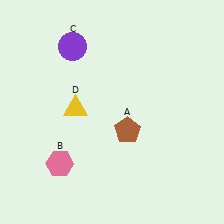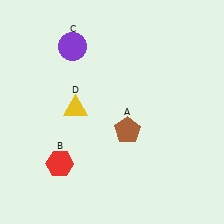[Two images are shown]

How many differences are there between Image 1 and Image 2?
There is 1 difference between the two images.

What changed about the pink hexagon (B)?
In Image 1, B is pink. In Image 2, it changed to red.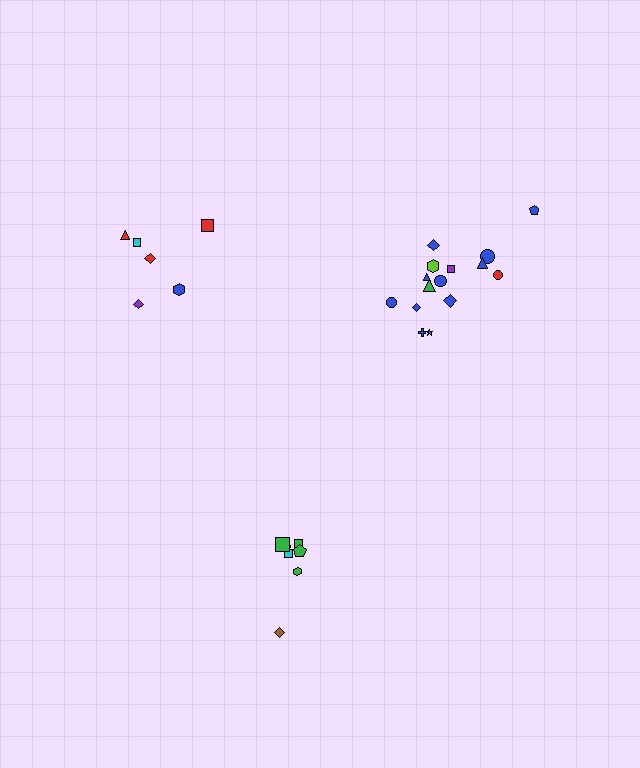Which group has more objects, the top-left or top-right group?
The top-right group.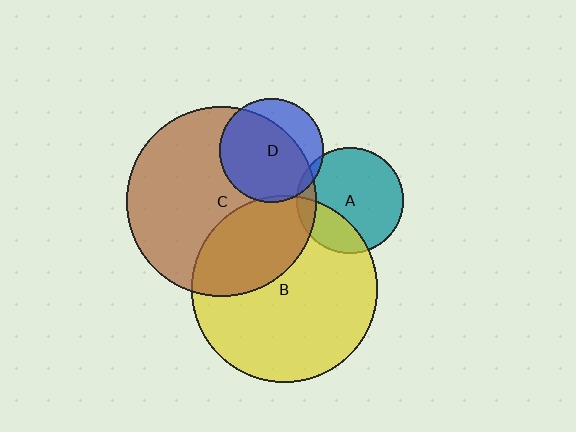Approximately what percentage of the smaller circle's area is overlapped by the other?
Approximately 70%.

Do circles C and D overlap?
Yes.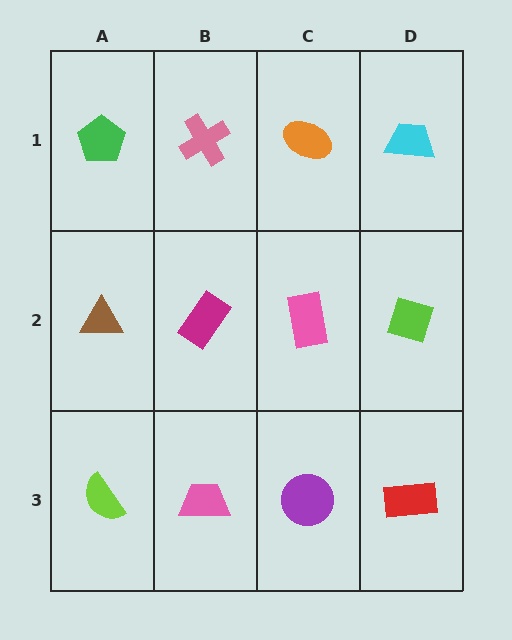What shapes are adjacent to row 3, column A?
A brown triangle (row 2, column A), a pink trapezoid (row 3, column B).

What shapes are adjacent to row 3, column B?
A magenta rectangle (row 2, column B), a lime semicircle (row 3, column A), a purple circle (row 3, column C).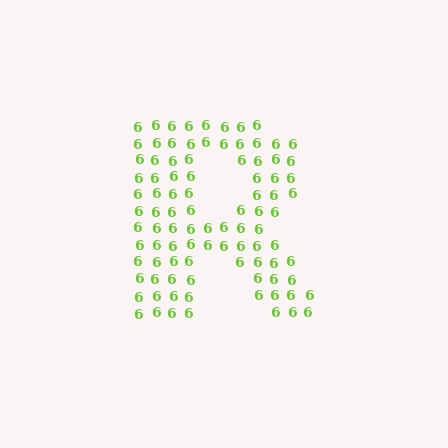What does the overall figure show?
The overall figure shows the letter R.